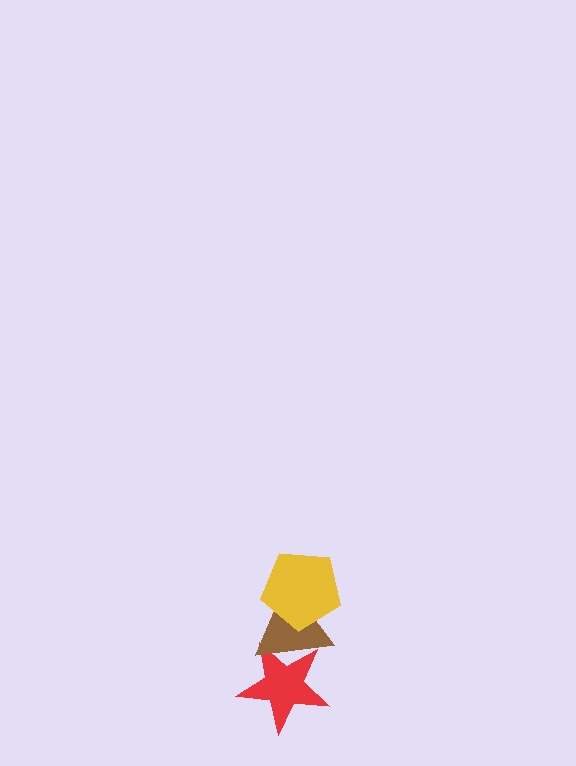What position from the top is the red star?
The red star is 3rd from the top.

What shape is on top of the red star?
The brown triangle is on top of the red star.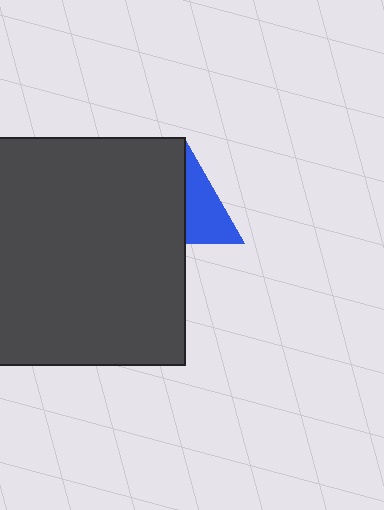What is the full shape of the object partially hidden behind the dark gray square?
The partially hidden object is a blue triangle.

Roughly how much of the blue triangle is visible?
About half of it is visible (roughly 48%).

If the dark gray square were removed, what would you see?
You would see the complete blue triangle.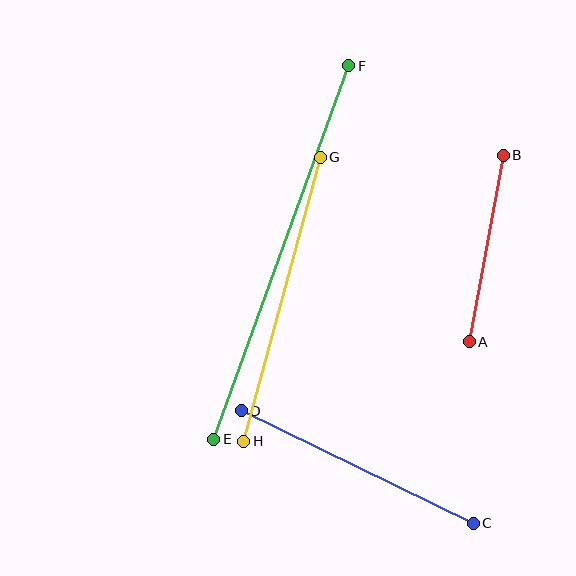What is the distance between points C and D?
The distance is approximately 258 pixels.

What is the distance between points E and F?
The distance is approximately 397 pixels.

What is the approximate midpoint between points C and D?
The midpoint is at approximately (357, 467) pixels.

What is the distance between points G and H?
The distance is approximately 294 pixels.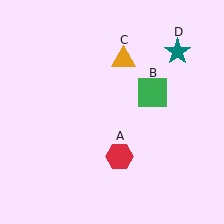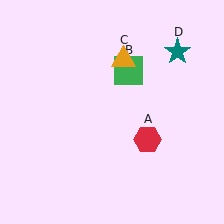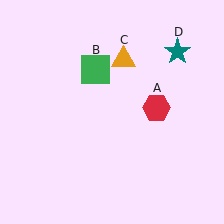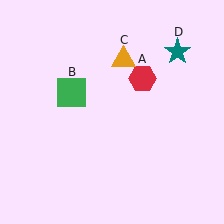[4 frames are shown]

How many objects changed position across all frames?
2 objects changed position: red hexagon (object A), green square (object B).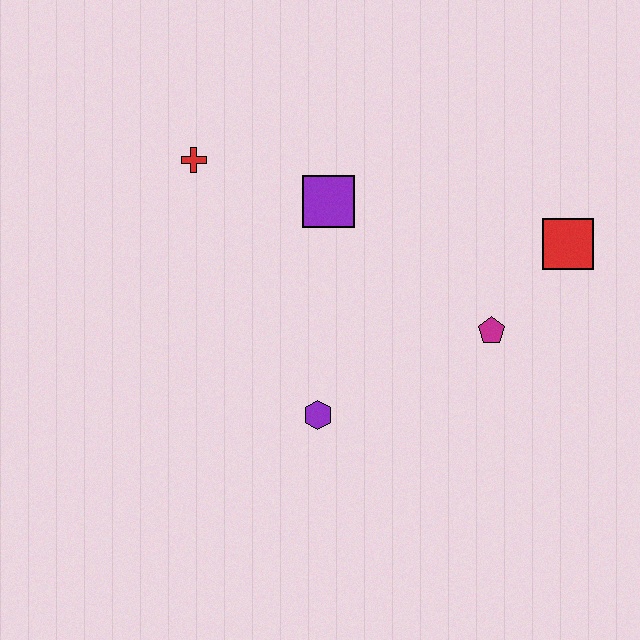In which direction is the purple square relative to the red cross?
The purple square is to the right of the red cross.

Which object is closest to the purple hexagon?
The magenta pentagon is closest to the purple hexagon.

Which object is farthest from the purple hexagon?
The red square is farthest from the purple hexagon.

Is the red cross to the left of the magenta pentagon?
Yes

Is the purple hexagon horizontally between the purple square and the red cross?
Yes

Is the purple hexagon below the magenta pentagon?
Yes